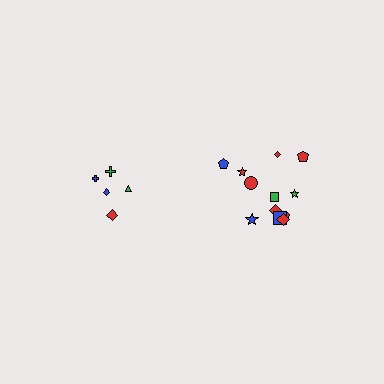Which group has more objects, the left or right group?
The right group.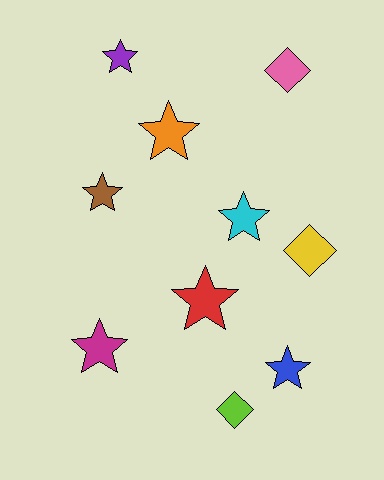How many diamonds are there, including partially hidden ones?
There are 3 diamonds.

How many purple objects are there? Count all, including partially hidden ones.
There is 1 purple object.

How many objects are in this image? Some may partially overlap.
There are 10 objects.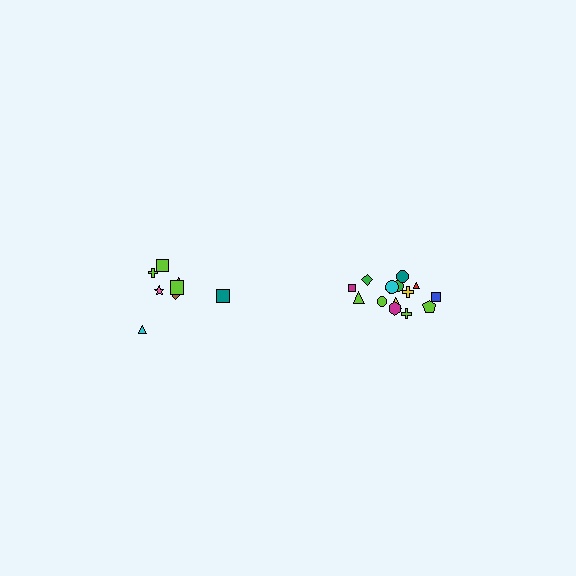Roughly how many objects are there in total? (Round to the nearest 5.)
Roughly 25 objects in total.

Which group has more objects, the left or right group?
The right group.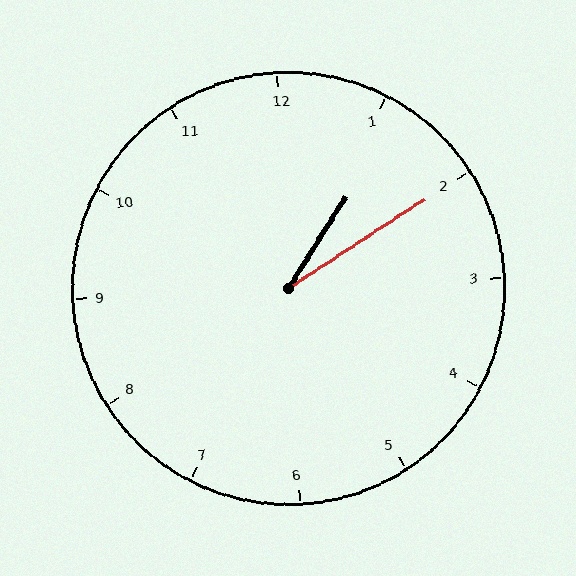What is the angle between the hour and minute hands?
Approximately 25 degrees.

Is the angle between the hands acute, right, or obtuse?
It is acute.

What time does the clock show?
1:10.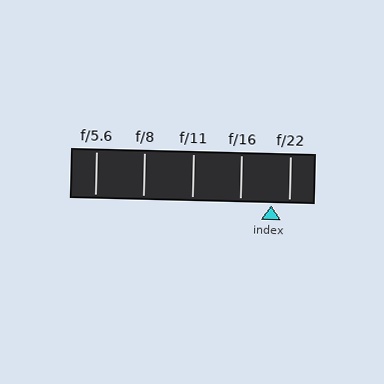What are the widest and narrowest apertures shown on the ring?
The widest aperture shown is f/5.6 and the narrowest is f/22.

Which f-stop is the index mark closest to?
The index mark is closest to f/22.